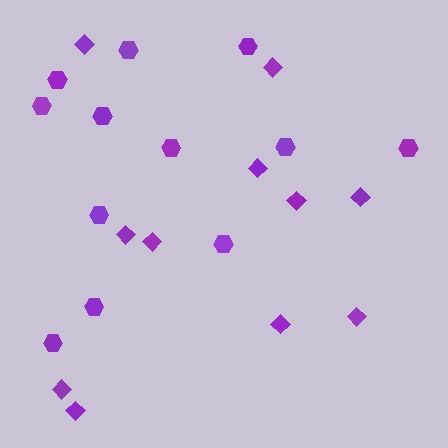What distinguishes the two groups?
There are 2 groups: one group of diamonds (11) and one group of hexagons (12).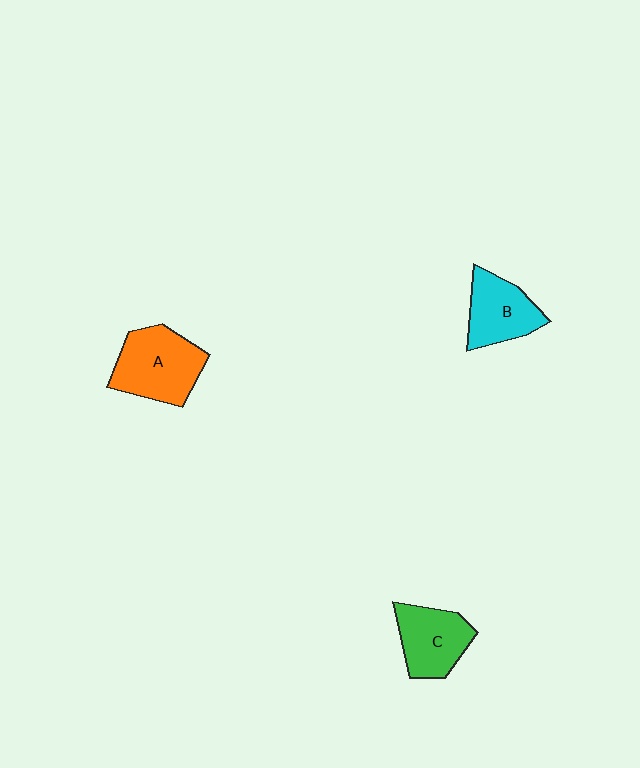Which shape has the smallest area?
Shape B (cyan).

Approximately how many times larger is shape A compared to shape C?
Approximately 1.3 times.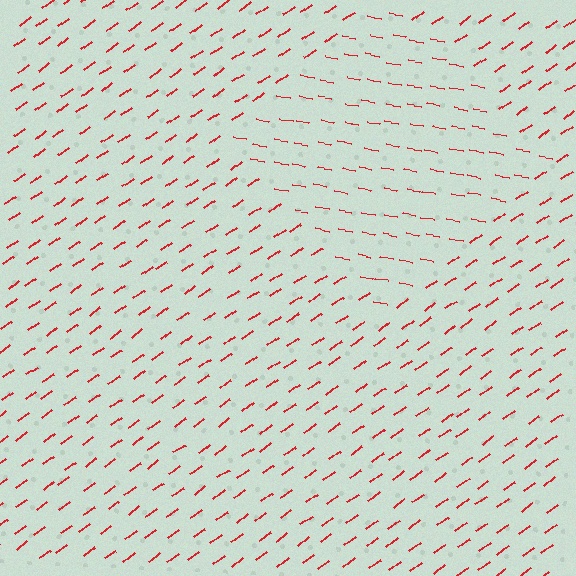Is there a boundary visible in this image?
Yes, there is a texture boundary formed by a change in line orientation.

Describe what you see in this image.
The image is filled with small red line segments. A diamond region in the image has lines oriented differently from the surrounding lines, creating a visible texture boundary.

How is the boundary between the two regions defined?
The boundary is defined purely by a change in line orientation (approximately 45 degrees difference). All lines are the same color and thickness.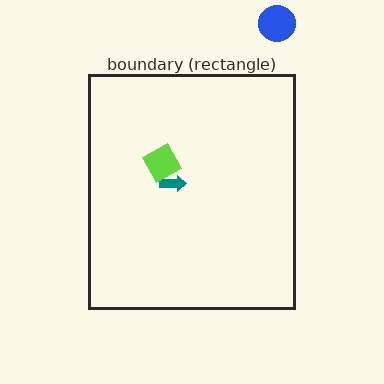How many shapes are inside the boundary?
2 inside, 1 outside.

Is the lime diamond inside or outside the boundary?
Inside.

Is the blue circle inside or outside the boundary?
Outside.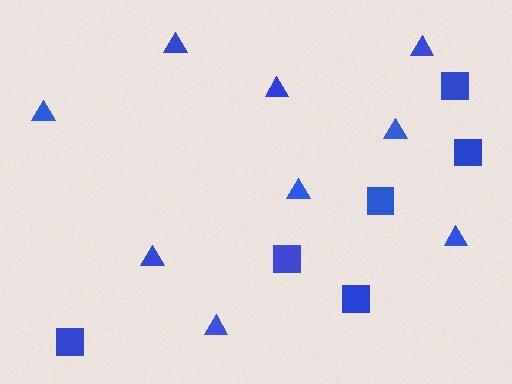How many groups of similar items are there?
There are 2 groups: one group of squares (6) and one group of triangles (9).